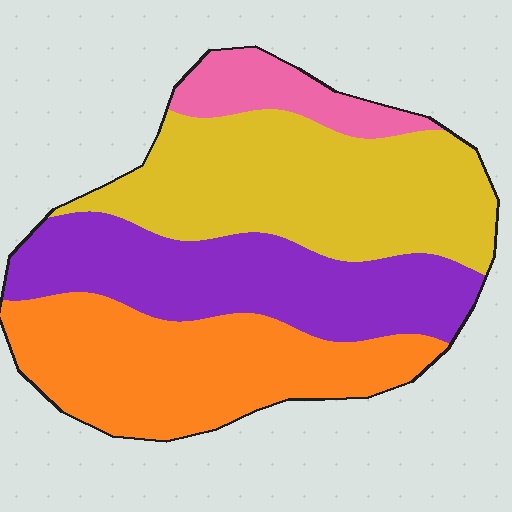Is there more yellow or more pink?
Yellow.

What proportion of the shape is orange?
Orange covers 30% of the shape.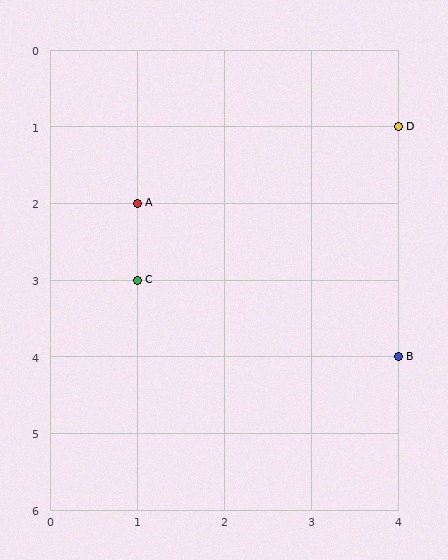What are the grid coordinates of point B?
Point B is at grid coordinates (4, 4).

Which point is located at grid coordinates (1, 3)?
Point C is at (1, 3).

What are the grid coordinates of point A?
Point A is at grid coordinates (1, 2).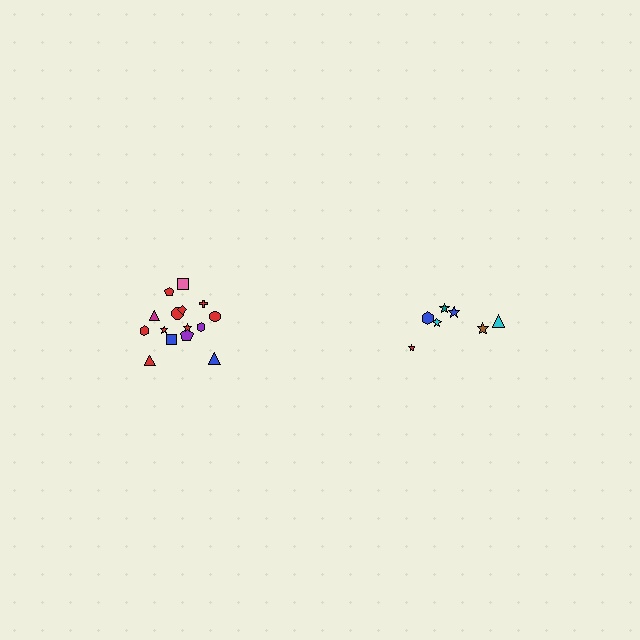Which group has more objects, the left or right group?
The left group.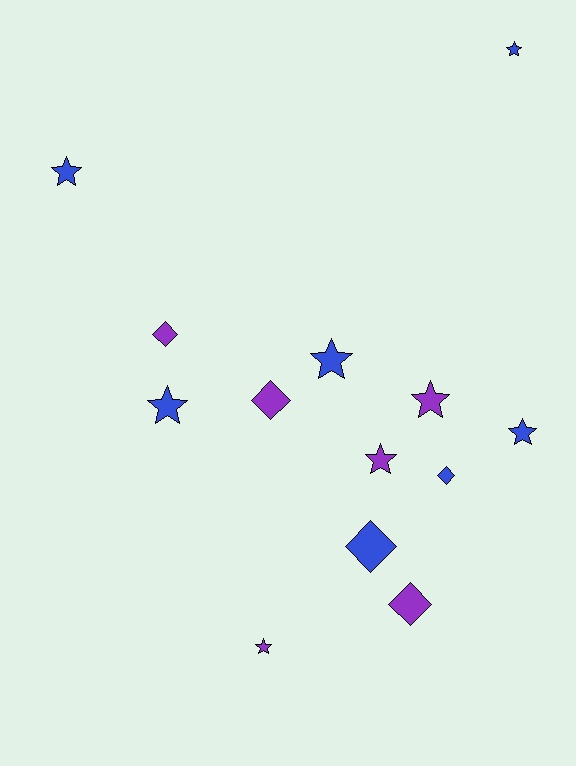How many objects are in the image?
There are 13 objects.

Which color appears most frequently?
Blue, with 7 objects.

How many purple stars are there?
There are 3 purple stars.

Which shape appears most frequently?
Star, with 8 objects.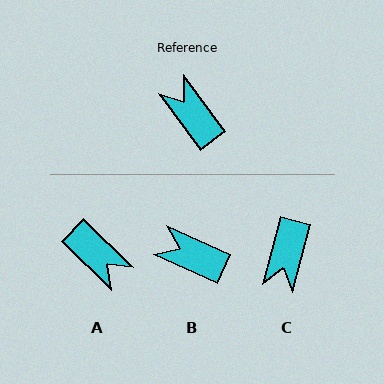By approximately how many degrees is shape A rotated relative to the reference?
Approximately 171 degrees clockwise.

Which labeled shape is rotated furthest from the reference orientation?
A, about 171 degrees away.